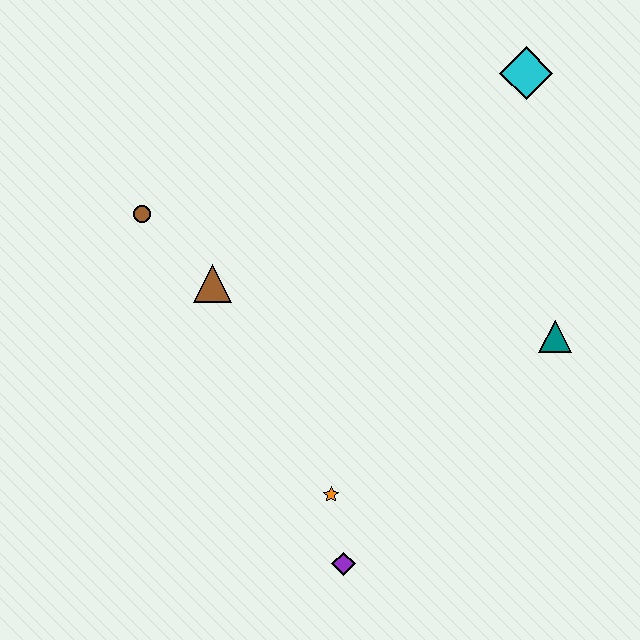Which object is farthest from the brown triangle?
The cyan diamond is farthest from the brown triangle.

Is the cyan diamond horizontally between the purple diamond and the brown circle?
No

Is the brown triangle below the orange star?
No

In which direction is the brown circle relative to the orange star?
The brown circle is above the orange star.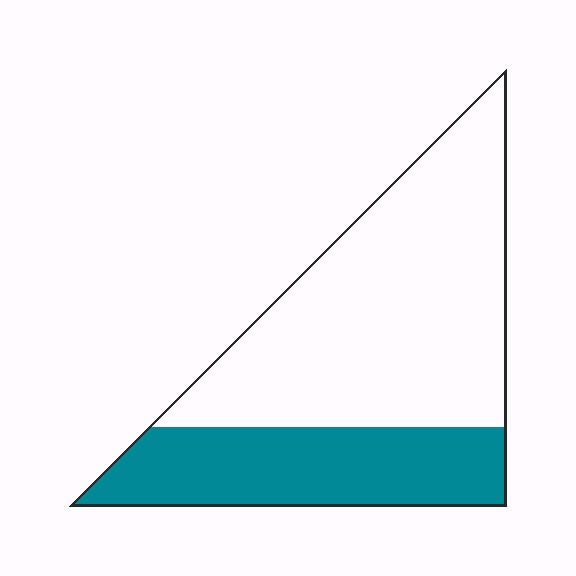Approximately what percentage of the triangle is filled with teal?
Approximately 35%.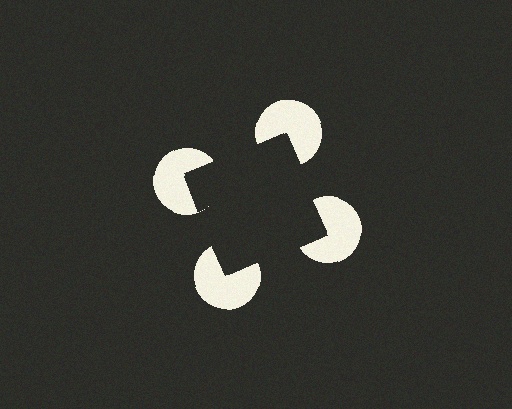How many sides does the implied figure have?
4 sides.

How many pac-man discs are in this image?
There are 4 — one at each vertex of the illusory square.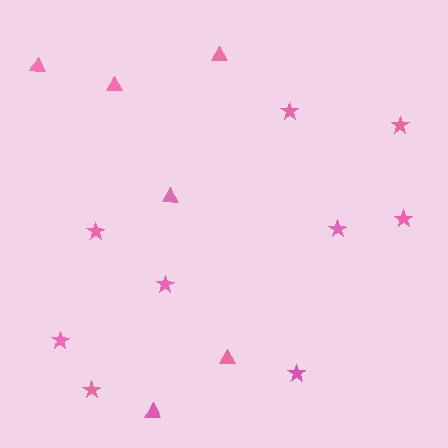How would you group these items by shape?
There are 2 groups: one group of stars (9) and one group of triangles (6).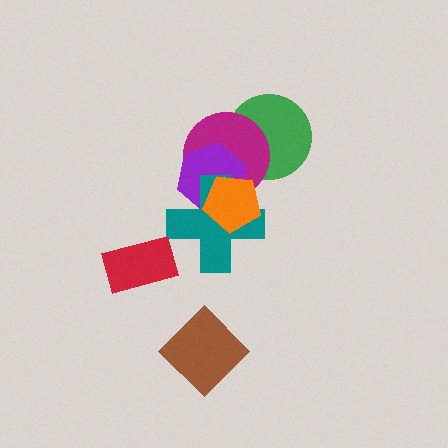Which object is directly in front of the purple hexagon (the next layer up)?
The teal cross is directly in front of the purple hexagon.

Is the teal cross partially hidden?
Yes, it is partially covered by another shape.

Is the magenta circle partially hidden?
Yes, it is partially covered by another shape.